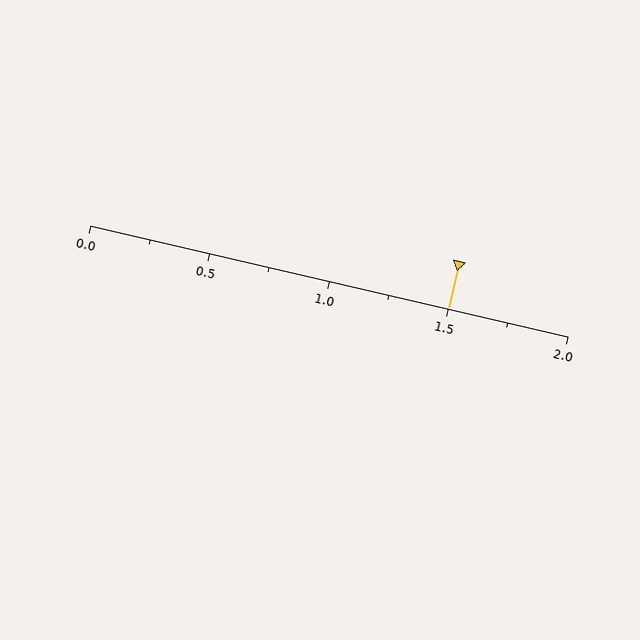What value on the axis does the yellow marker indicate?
The marker indicates approximately 1.5.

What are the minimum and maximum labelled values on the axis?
The axis runs from 0.0 to 2.0.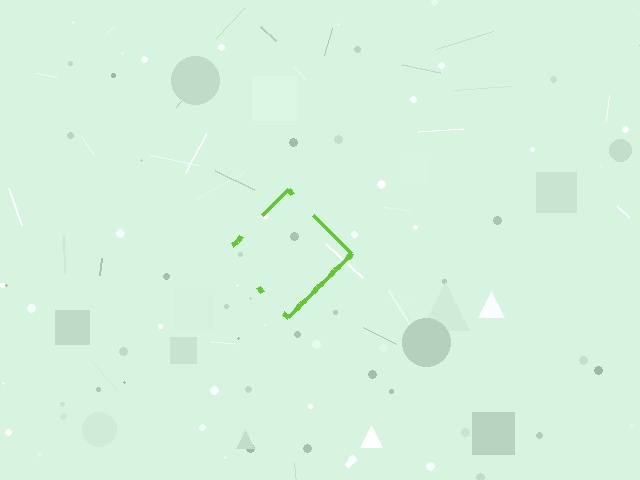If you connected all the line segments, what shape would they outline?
They would outline a diamond.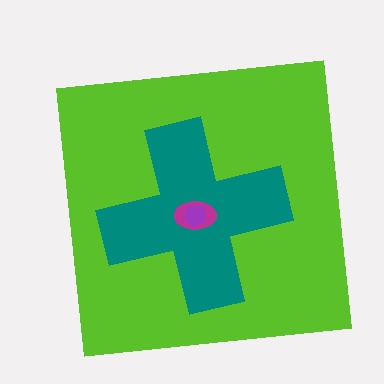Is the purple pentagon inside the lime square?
Yes.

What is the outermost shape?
The lime square.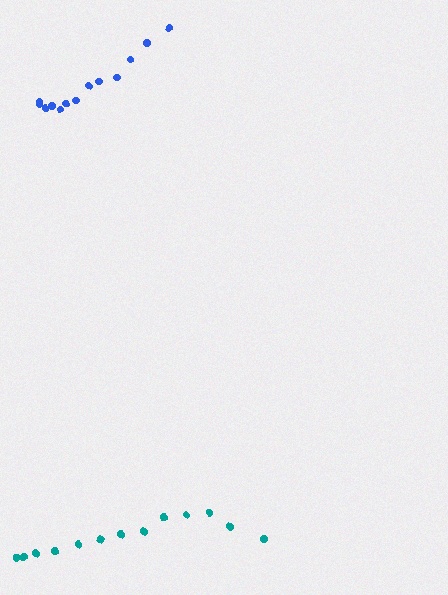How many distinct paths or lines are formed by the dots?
There are 2 distinct paths.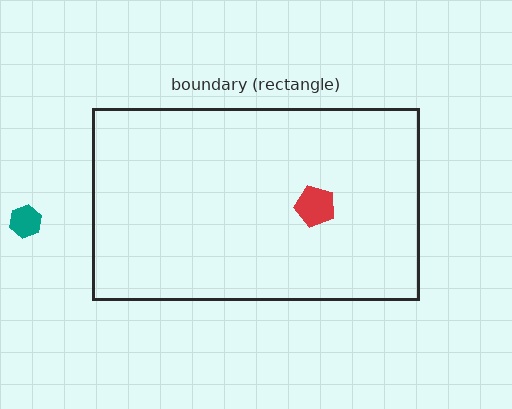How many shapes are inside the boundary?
1 inside, 1 outside.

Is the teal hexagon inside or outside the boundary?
Outside.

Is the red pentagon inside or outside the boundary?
Inside.